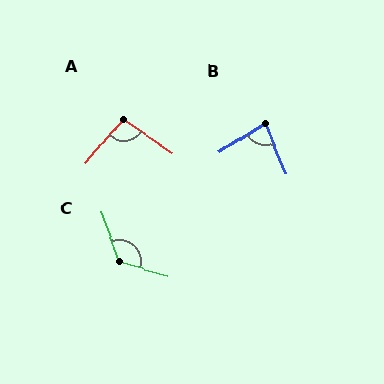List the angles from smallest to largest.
B (81°), A (96°), C (127°).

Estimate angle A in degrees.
Approximately 96 degrees.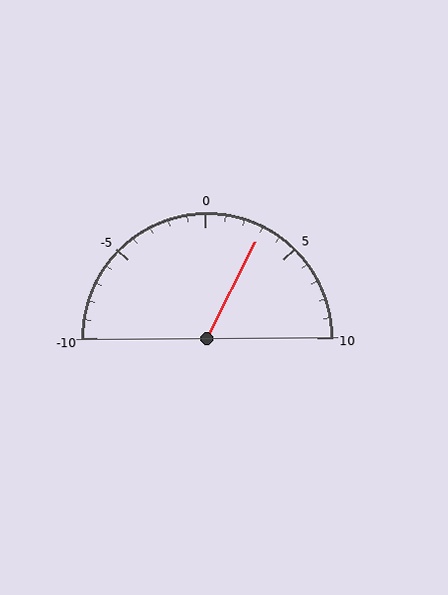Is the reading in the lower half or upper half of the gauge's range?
The reading is in the upper half of the range (-10 to 10).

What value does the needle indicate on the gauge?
The needle indicates approximately 3.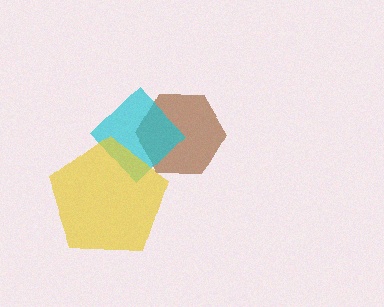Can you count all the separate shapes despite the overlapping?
Yes, there are 3 separate shapes.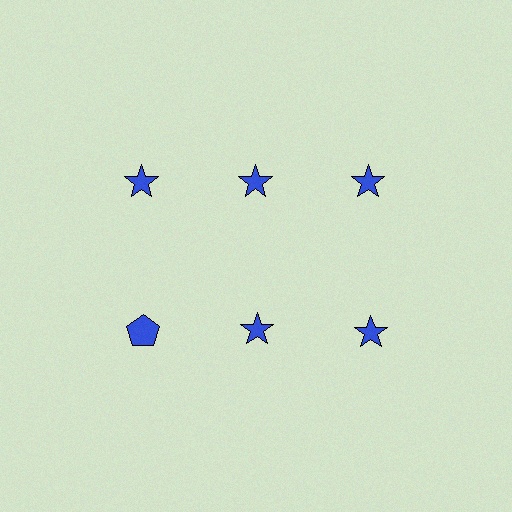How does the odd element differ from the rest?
It has a different shape: pentagon instead of star.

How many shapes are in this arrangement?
There are 6 shapes arranged in a grid pattern.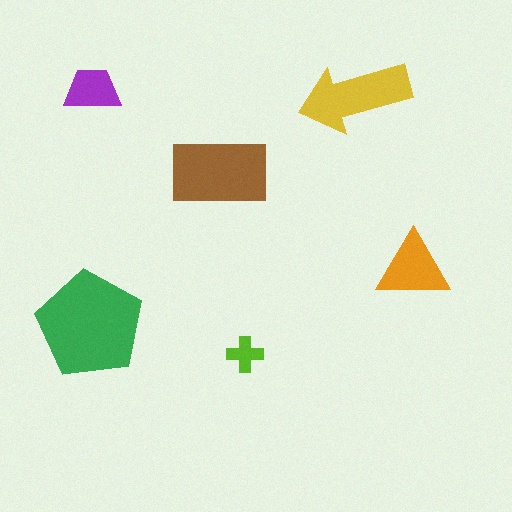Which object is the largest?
The green pentagon.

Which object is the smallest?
The lime cross.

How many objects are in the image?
There are 6 objects in the image.